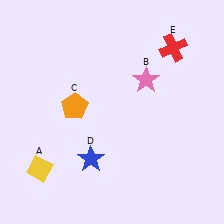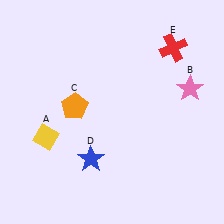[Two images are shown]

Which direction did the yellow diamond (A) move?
The yellow diamond (A) moved up.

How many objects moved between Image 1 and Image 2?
2 objects moved between the two images.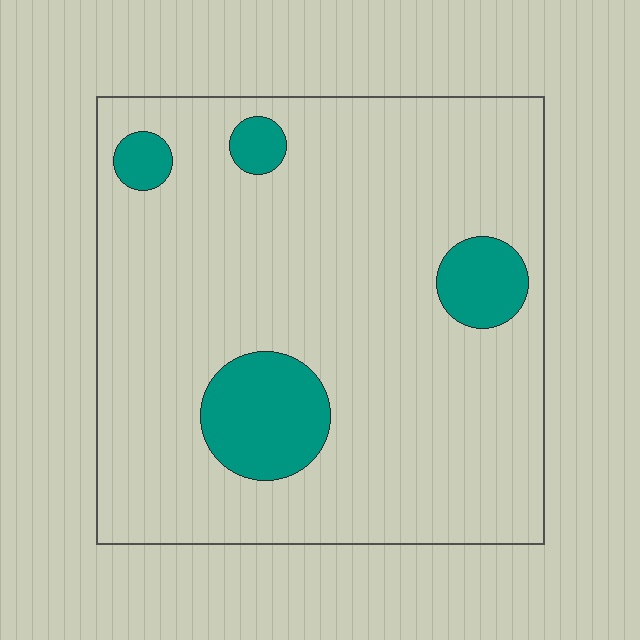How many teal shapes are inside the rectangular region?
4.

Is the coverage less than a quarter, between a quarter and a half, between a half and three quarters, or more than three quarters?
Less than a quarter.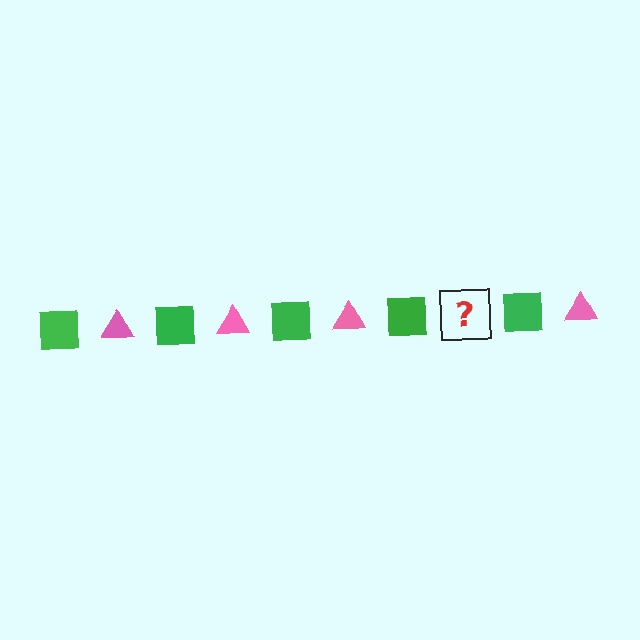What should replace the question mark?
The question mark should be replaced with a pink triangle.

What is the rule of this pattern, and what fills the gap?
The rule is that the pattern alternates between green square and pink triangle. The gap should be filled with a pink triangle.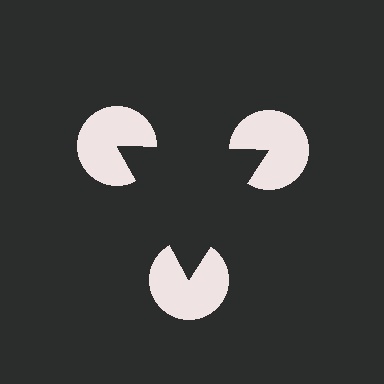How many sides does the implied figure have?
3 sides.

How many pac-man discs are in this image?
There are 3 — one at each vertex of the illusory triangle.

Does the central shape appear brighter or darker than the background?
It typically appears slightly darker than the background, even though no actual brightness change is drawn.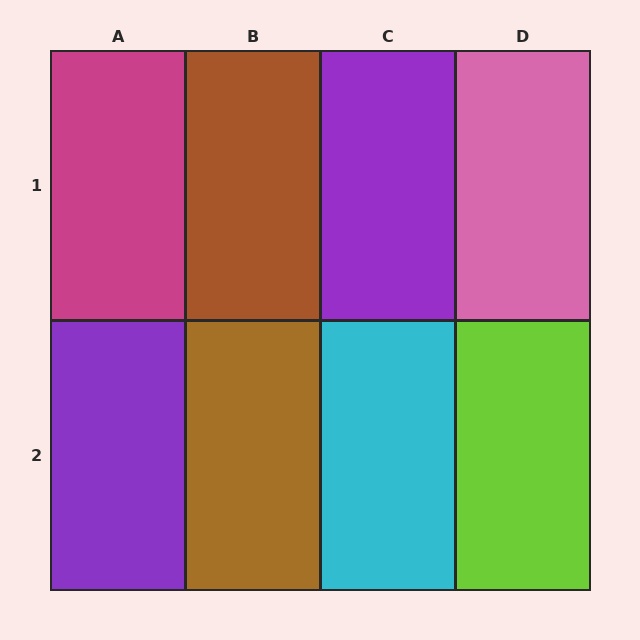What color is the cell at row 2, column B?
Brown.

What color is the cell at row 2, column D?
Lime.